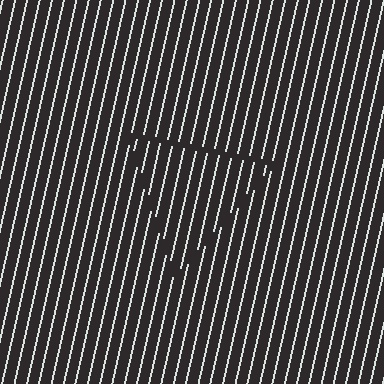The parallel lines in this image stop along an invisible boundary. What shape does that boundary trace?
An illusory triangle. The interior of the shape contains the same grating, shifted by half a period — the contour is defined by the phase discontinuity where line-ends from the inner and outer gratings abut.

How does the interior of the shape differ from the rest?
The interior of the shape contains the same grating, shifted by half a period — the contour is defined by the phase discontinuity where line-ends from the inner and outer gratings abut.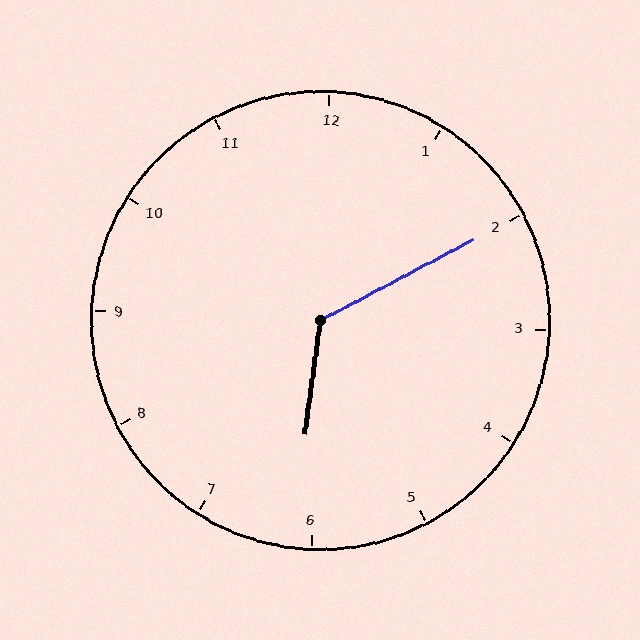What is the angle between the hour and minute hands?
Approximately 125 degrees.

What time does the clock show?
6:10.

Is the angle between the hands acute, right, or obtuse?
It is obtuse.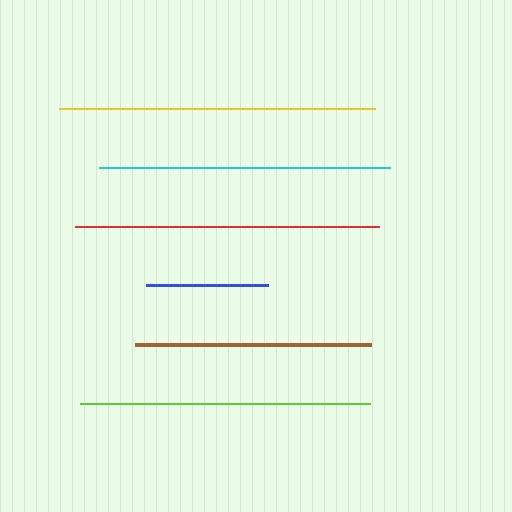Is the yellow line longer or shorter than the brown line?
The yellow line is longer than the brown line.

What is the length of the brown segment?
The brown segment is approximately 236 pixels long.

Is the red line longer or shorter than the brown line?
The red line is longer than the brown line.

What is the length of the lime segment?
The lime segment is approximately 290 pixels long.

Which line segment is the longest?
The yellow line is the longest at approximately 315 pixels.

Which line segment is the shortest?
The blue line is the shortest at approximately 123 pixels.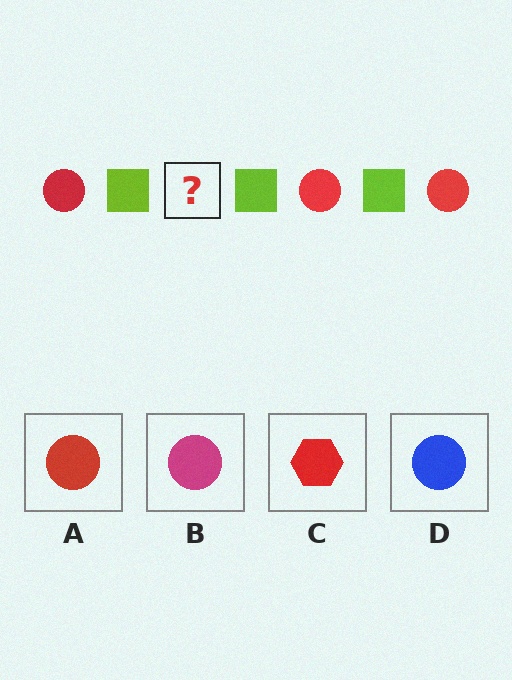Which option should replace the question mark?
Option A.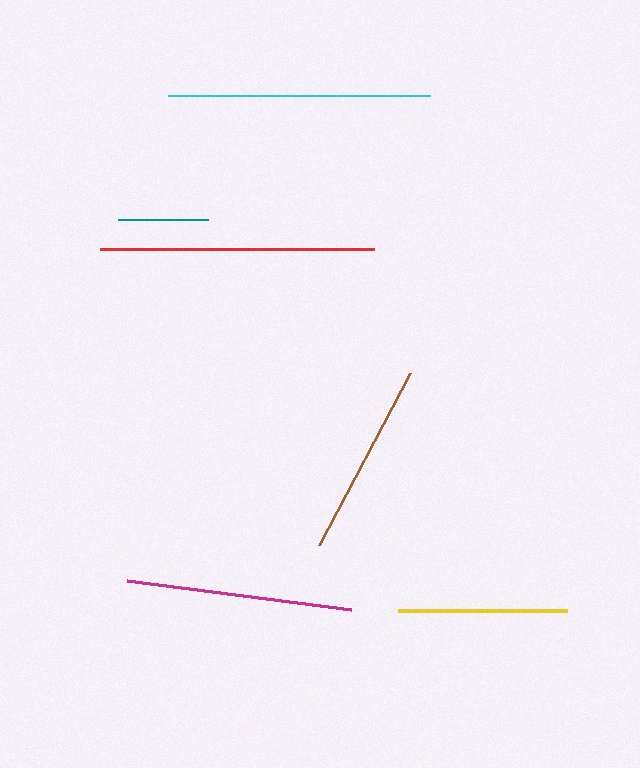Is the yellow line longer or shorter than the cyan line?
The cyan line is longer than the yellow line.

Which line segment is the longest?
The red line is the longest at approximately 275 pixels.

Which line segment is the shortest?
The teal line is the shortest at approximately 90 pixels.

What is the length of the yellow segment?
The yellow segment is approximately 169 pixels long.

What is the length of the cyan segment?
The cyan segment is approximately 262 pixels long.